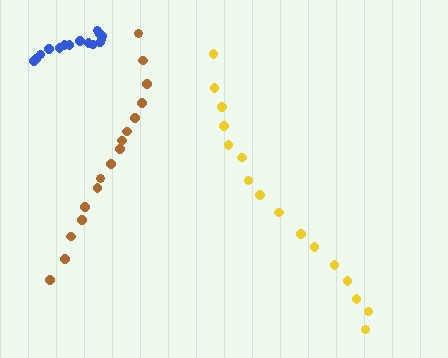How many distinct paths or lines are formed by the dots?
There are 3 distinct paths.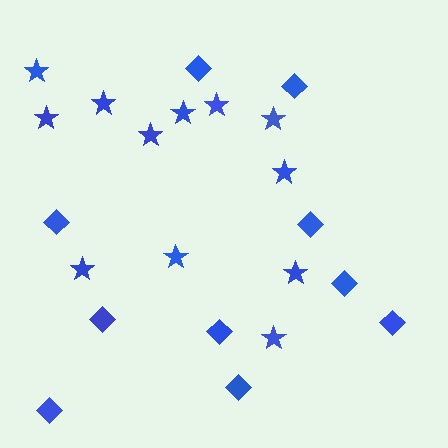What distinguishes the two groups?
There are 2 groups: one group of stars (12) and one group of diamonds (10).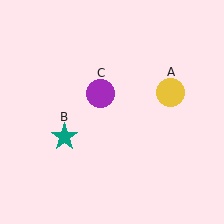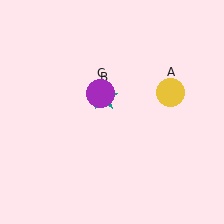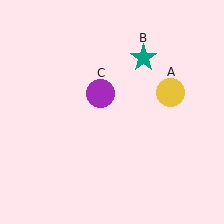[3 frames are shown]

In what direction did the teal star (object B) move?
The teal star (object B) moved up and to the right.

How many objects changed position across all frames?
1 object changed position: teal star (object B).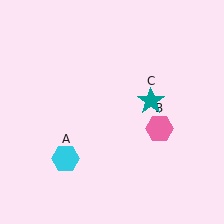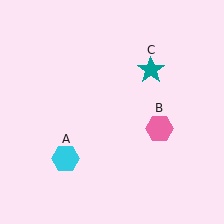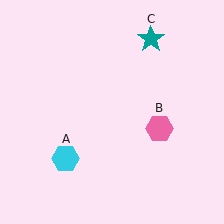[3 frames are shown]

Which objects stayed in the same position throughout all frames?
Cyan hexagon (object A) and pink hexagon (object B) remained stationary.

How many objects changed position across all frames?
1 object changed position: teal star (object C).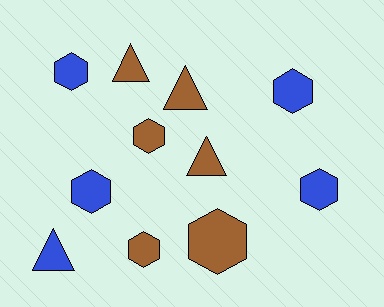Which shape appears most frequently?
Hexagon, with 7 objects.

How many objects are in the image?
There are 11 objects.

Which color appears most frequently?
Brown, with 6 objects.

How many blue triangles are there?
There is 1 blue triangle.